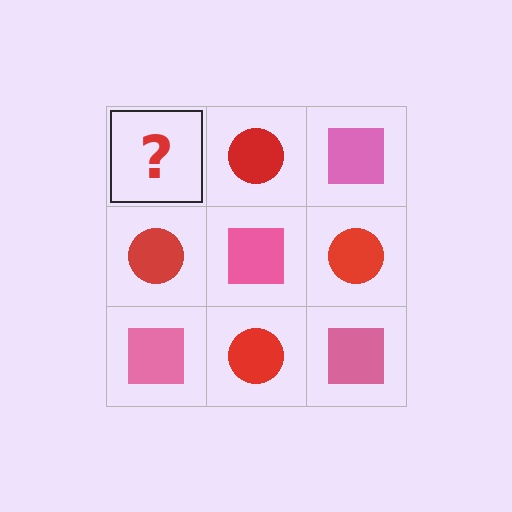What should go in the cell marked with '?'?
The missing cell should contain a pink square.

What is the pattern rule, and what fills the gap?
The rule is that it alternates pink square and red circle in a checkerboard pattern. The gap should be filled with a pink square.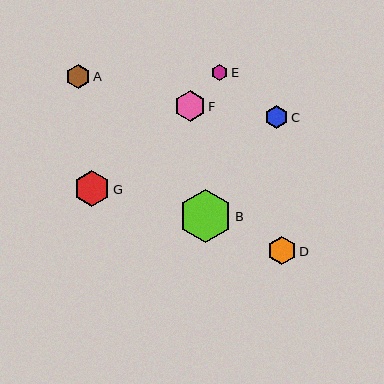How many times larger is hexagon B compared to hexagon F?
Hexagon B is approximately 1.7 times the size of hexagon F.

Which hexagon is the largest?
Hexagon B is the largest with a size of approximately 53 pixels.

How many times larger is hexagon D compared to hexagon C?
Hexagon D is approximately 1.2 times the size of hexagon C.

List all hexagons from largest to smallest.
From largest to smallest: B, G, F, D, A, C, E.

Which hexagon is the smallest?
Hexagon E is the smallest with a size of approximately 16 pixels.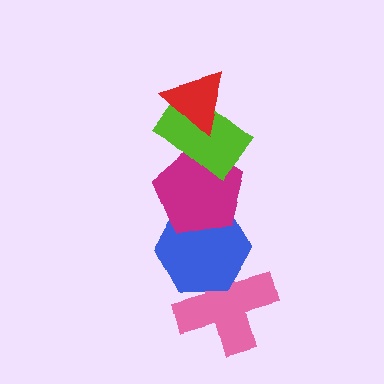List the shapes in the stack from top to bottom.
From top to bottom: the red triangle, the lime rectangle, the magenta pentagon, the blue hexagon, the pink cross.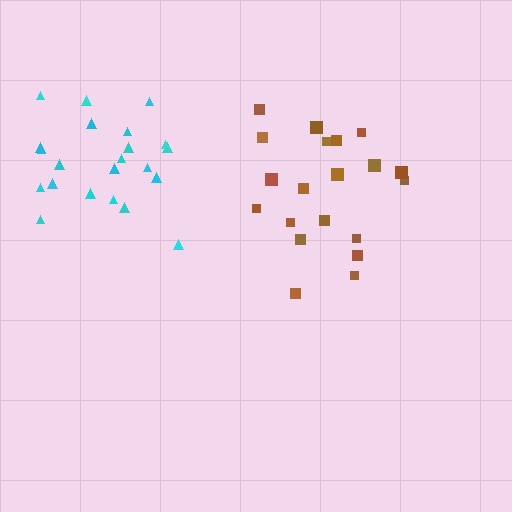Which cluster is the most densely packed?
Cyan.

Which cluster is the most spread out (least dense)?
Brown.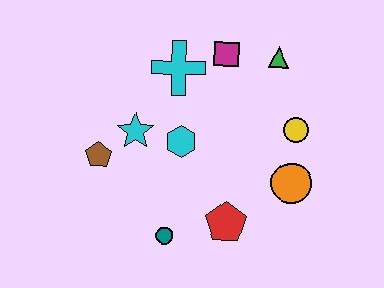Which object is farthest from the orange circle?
The brown pentagon is farthest from the orange circle.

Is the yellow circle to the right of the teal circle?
Yes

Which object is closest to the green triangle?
The magenta square is closest to the green triangle.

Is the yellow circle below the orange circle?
No